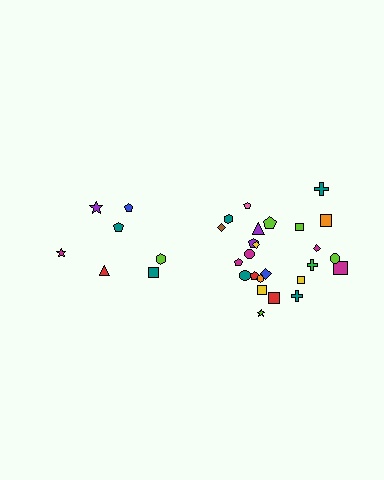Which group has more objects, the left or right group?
The right group.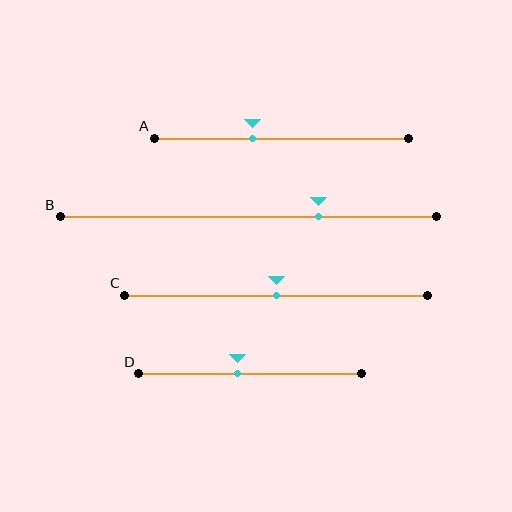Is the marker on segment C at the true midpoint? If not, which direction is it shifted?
Yes, the marker on segment C is at the true midpoint.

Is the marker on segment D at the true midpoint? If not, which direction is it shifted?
No, the marker on segment D is shifted to the left by about 6% of the segment length.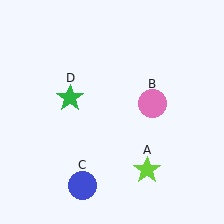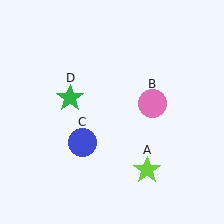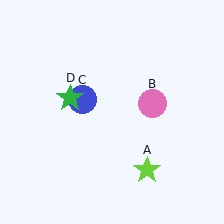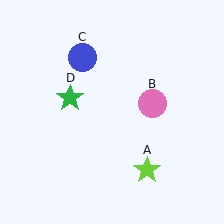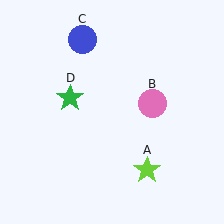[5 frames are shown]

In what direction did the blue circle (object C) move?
The blue circle (object C) moved up.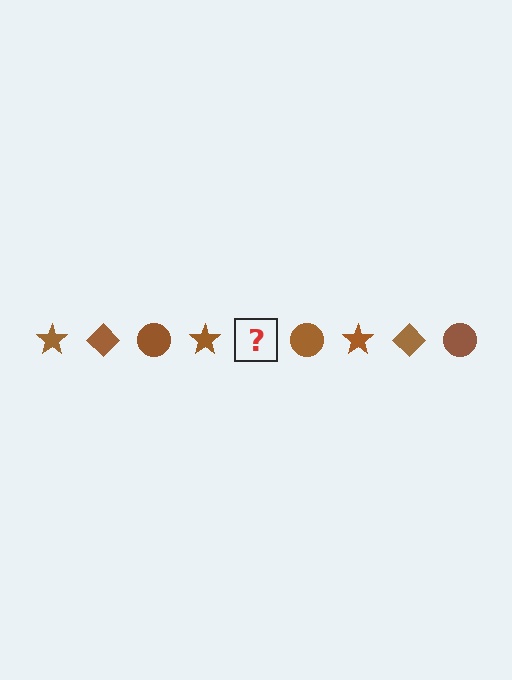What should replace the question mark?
The question mark should be replaced with a brown diamond.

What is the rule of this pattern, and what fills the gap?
The rule is that the pattern cycles through star, diamond, circle shapes in brown. The gap should be filled with a brown diamond.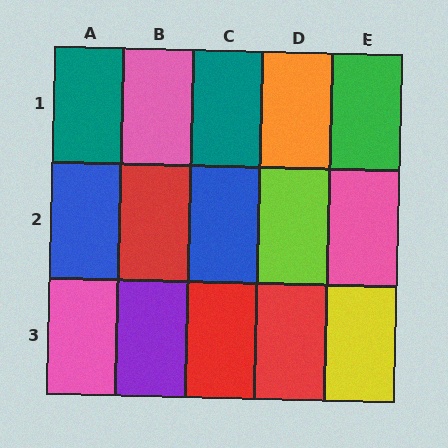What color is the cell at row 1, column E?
Green.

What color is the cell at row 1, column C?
Teal.